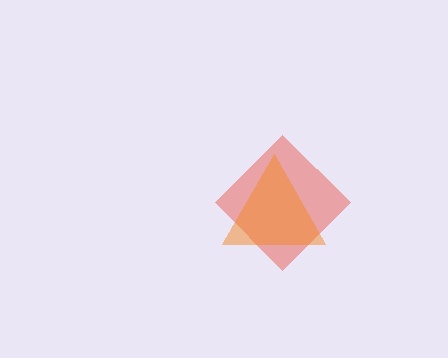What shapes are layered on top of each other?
The layered shapes are: a red diamond, an orange triangle.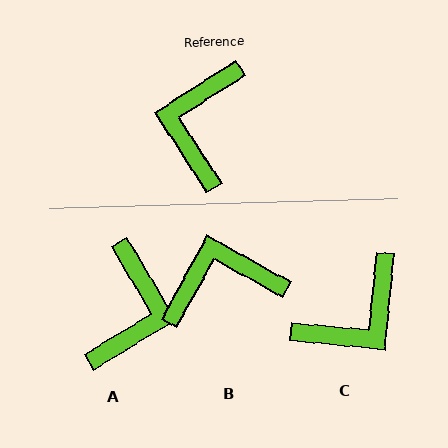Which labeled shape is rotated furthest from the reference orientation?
A, about 179 degrees away.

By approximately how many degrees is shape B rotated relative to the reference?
Approximately 62 degrees clockwise.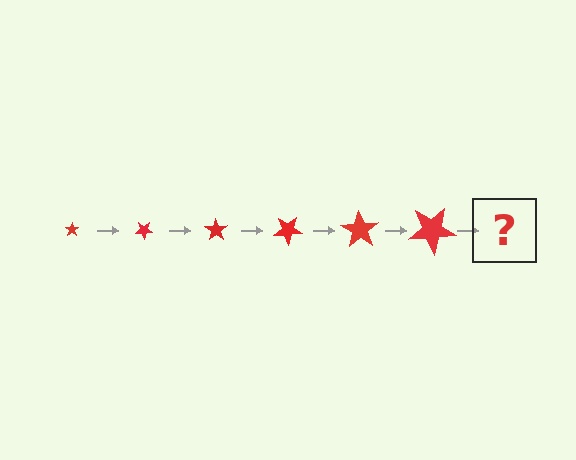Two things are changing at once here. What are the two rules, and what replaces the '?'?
The two rules are that the star grows larger each step and it rotates 35 degrees each step. The '?' should be a star, larger than the previous one and rotated 210 degrees from the start.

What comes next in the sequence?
The next element should be a star, larger than the previous one and rotated 210 degrees from the start.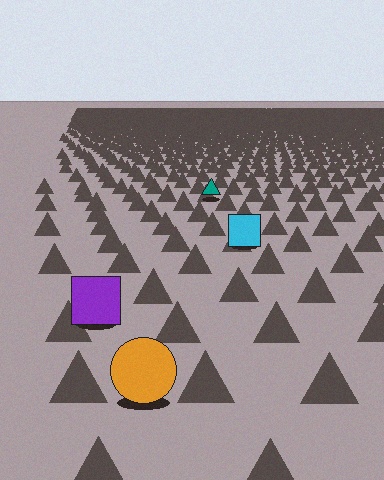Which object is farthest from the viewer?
The teal triangle is farthest from the viewer. It appears smaller and the ground texture around it is denser.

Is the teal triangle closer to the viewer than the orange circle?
No. The orange circle is closer — you can tell from the texture gradient: the ground texture is coarser near it.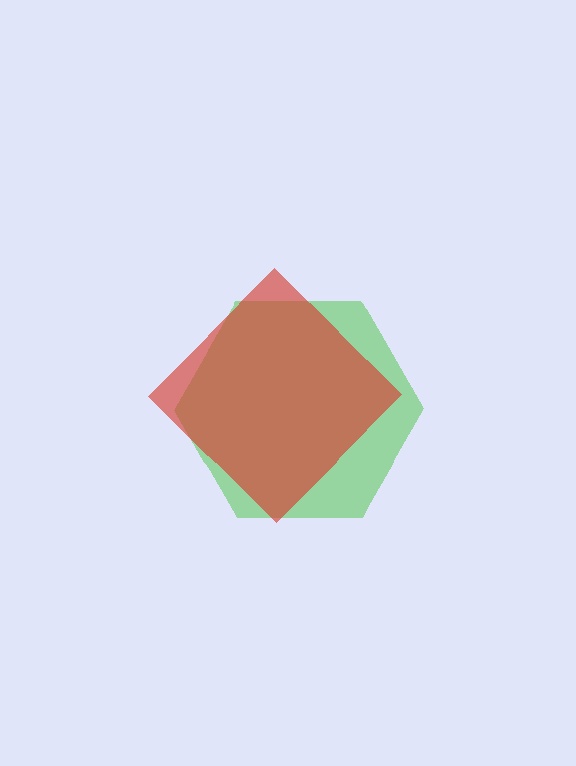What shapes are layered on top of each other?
The layered shapes are: a green hexagon, a red diamond.